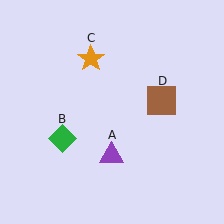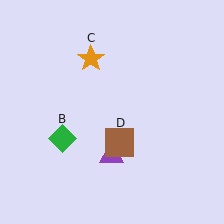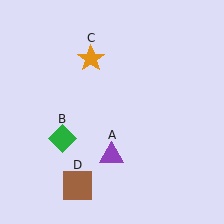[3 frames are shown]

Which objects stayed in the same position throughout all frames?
Purple triangle (object A) and green diamond (object B) and orange star (object C) remained stationary.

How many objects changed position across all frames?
1 object changed position: brown square (object D).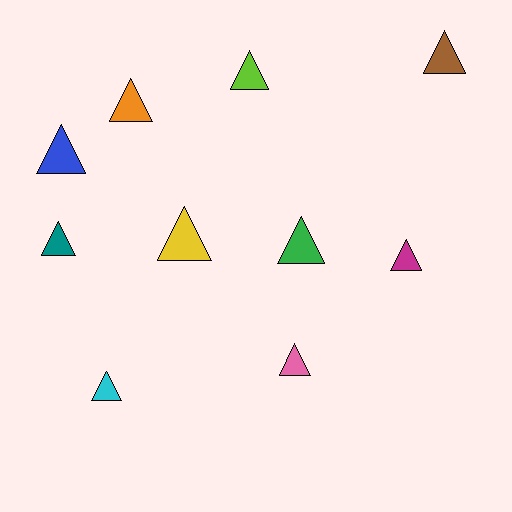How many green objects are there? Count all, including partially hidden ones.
There is 1 green object.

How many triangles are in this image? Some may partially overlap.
There are 10 triangles.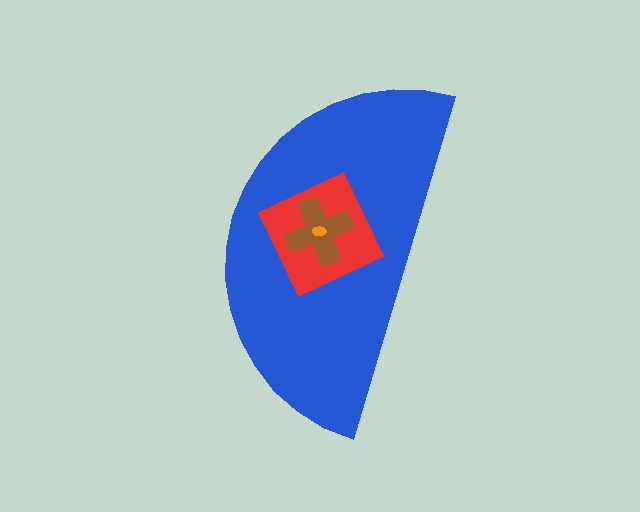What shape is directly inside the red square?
The brown cross.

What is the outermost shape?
The blue semicircle.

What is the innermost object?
The orange ellipse.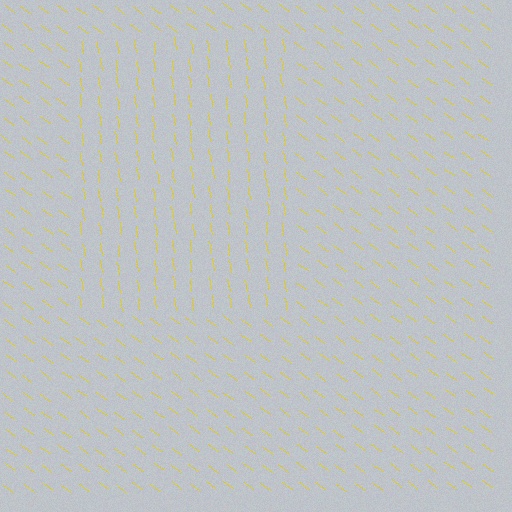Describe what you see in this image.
The image is filled with small yellow line segments. A rectangle region in the image has lines oriented differently from the surrounding lines, creating a visible texture boundary.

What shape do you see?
I see a rectangle.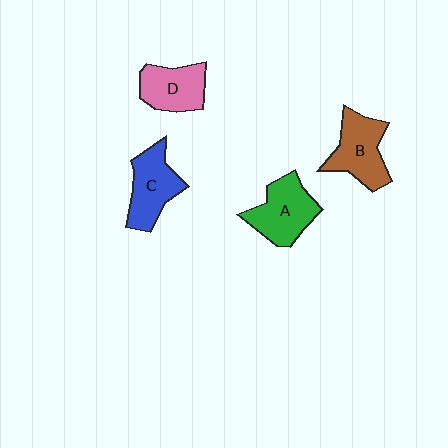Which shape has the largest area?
Shape A (green).